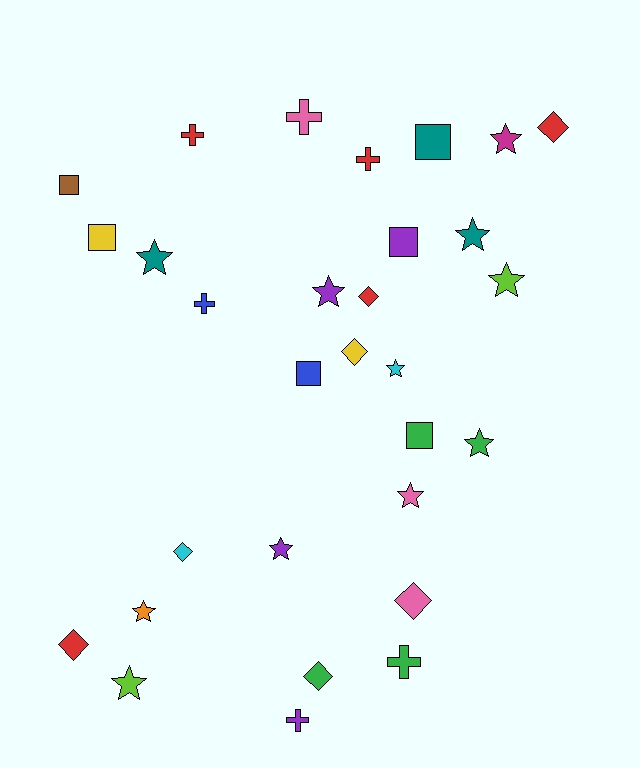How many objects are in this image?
There are 30 objects.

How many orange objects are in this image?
There is 1 orange object.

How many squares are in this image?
There are 6 squares.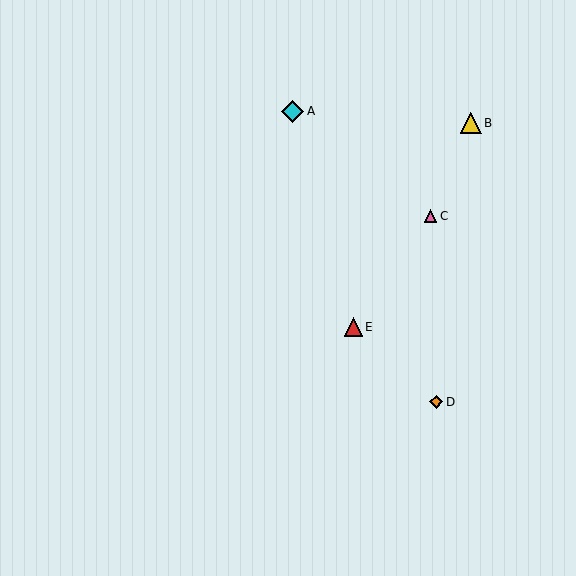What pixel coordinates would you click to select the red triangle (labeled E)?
Click at (353, 327) to select the red triangle E.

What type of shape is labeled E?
Shape E is a red triangle.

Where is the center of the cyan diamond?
The center of the cyan diamond is at (293, 112).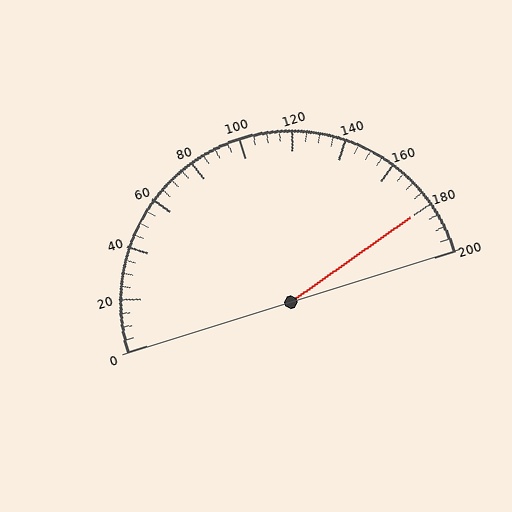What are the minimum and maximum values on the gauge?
The gauge ranges from 0 to 200.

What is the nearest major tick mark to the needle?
The nearest major tick mark is 180.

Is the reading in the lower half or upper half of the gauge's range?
The reading is in the upper half of the range (0 to 200).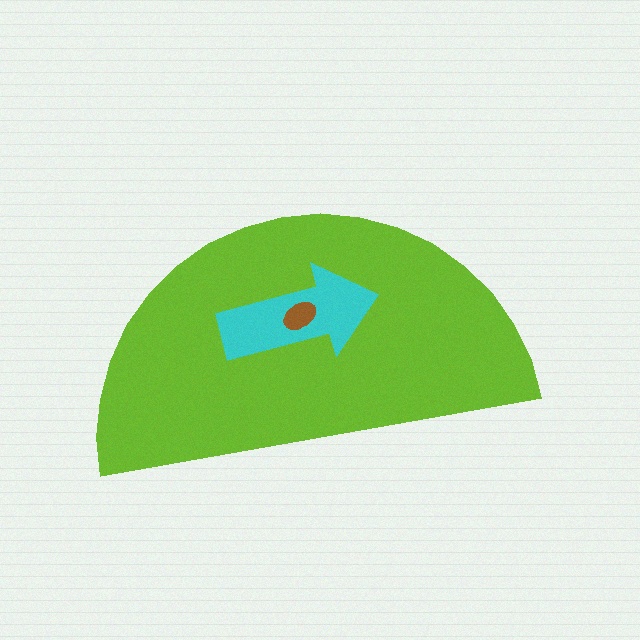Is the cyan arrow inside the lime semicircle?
Yes.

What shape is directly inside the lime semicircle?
The cyan arrow.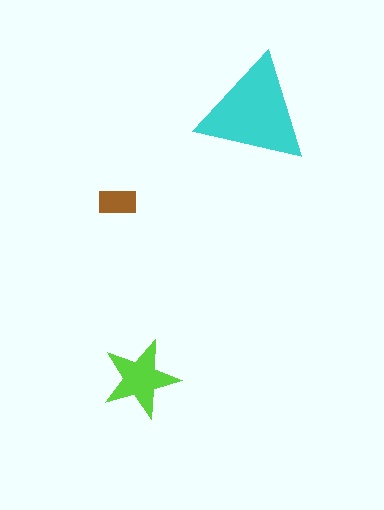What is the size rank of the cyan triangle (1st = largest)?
1st.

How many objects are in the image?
There are 3 objects in the image.